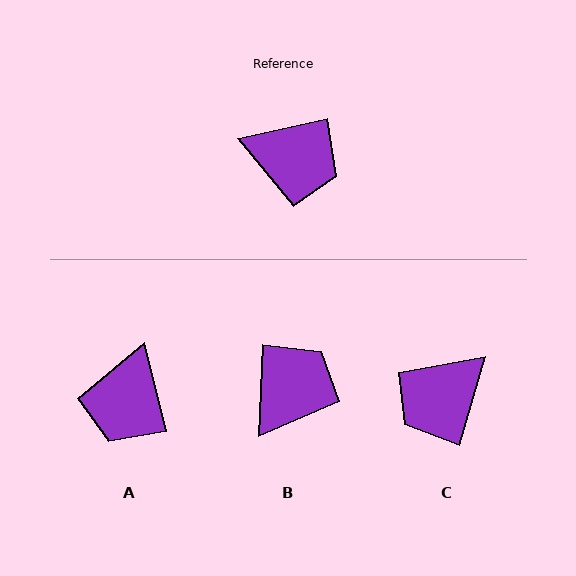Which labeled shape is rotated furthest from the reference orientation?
C, about 119 degrees away.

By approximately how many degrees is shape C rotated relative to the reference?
Approximately 119 degrees clockwise.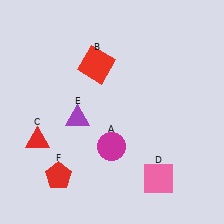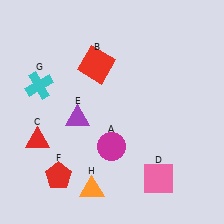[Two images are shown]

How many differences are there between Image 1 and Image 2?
There are 2 differences between the two images.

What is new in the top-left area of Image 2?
A cyan cross (G) was added in the top-left area of Image 2.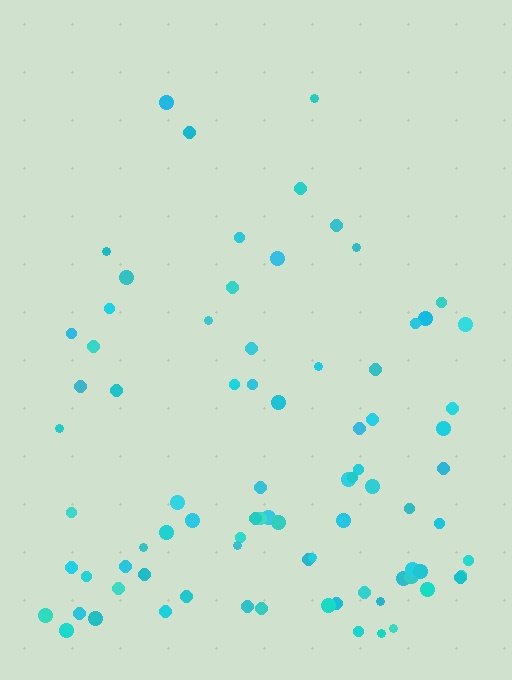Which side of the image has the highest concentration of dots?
The bottom.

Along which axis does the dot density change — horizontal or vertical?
Vertical.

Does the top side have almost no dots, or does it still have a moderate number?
Still a moderate number, just noticeably fewer than the bottom.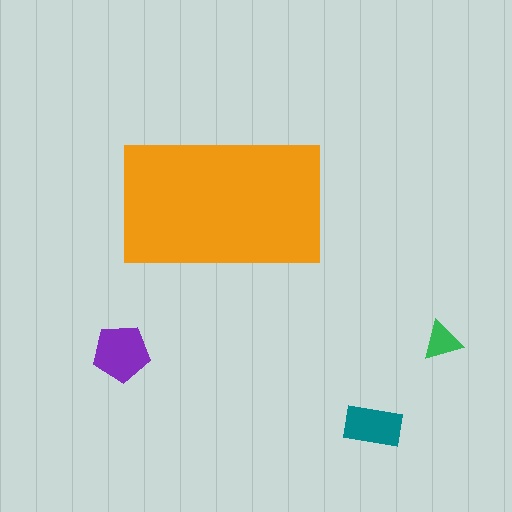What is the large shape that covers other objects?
An orange rectangle.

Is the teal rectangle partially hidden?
No, the teal rectangle is fully visible.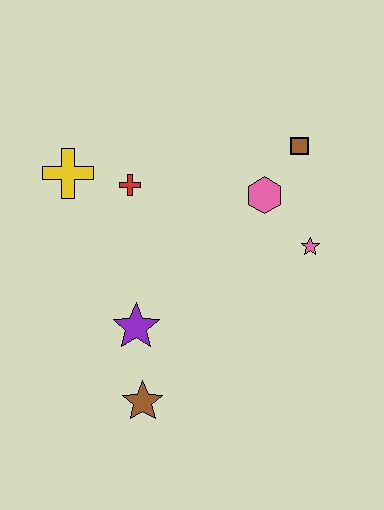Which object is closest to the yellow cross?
The red cross is closest to the yellow cross.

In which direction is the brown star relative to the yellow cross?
The brown star is below the yellow cross.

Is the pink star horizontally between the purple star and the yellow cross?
No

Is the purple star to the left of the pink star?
Yes